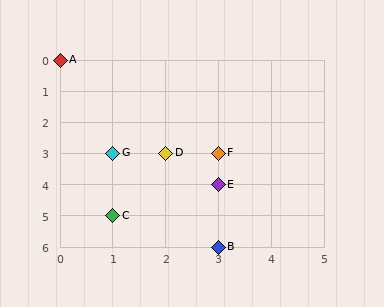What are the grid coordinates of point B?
Point B is at grid coordinates (3, 6).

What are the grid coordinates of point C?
Point C is at grid coordinates (1, 5).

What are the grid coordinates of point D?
Point D is at grid coordinates (2, 3).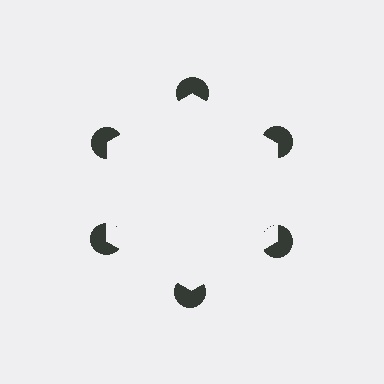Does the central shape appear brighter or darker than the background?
It typically appears slightly brighter than the background, even though no actual brightness change is drawn.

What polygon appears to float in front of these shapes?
An illusory hexagon — its edges are inferred from the aligned wedge cuts in the pac-man discs, not physically drawn.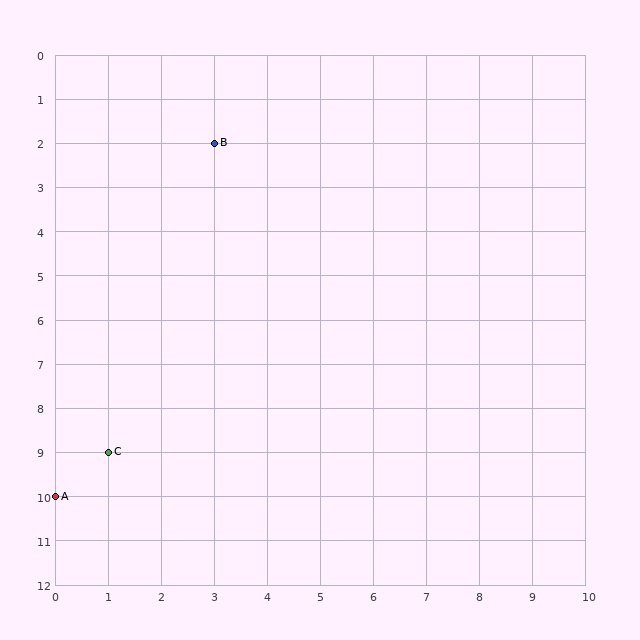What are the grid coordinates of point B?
Point B is at grid coordinates (3, 2).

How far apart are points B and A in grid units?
Points B and A are 3 columns and 8 rows apart (about 8.5 grid units diagonally).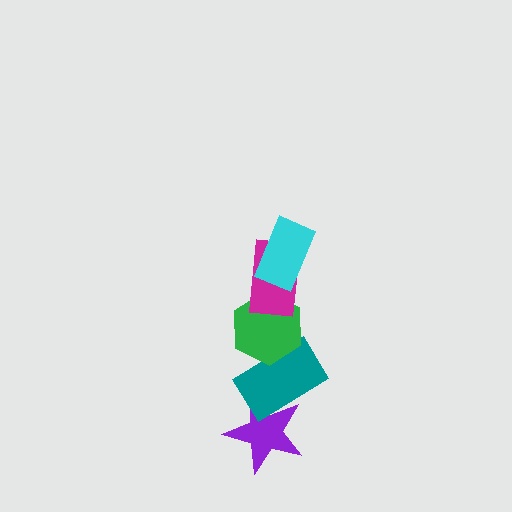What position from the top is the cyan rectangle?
The cyan rectangle is 1st from the top.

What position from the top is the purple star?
The purple star is 5th from the top.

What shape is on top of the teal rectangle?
The green hexagon is on top of the teal rectangle.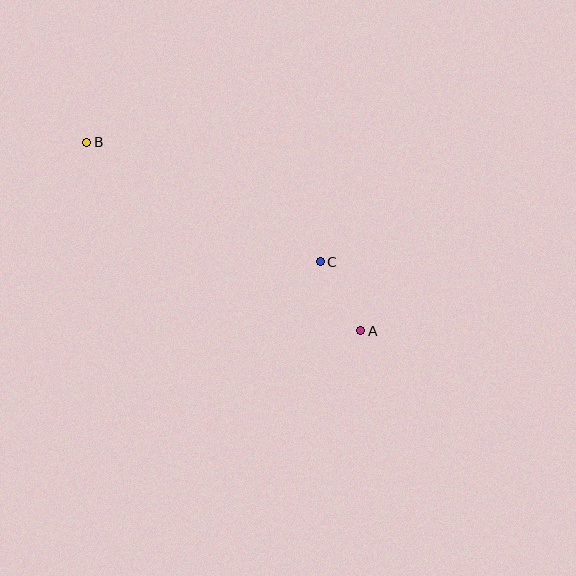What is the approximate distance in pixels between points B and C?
The distance between B and C is approximately 262 pixels.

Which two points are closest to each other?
Points A and C are closest to each other.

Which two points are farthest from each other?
Points A and B are farthest from each other.